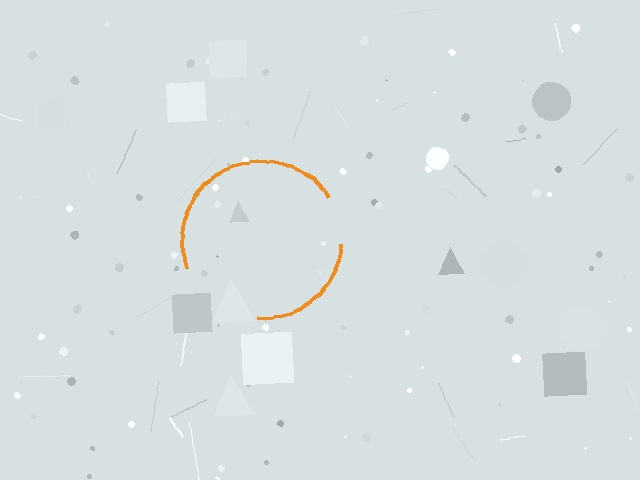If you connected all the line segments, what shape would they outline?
They would outline a circle.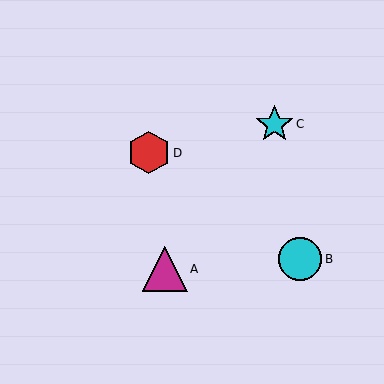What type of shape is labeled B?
Shape B is a cyan circle.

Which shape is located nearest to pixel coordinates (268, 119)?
The cyan star (labeled C) at (275, 124) is nearest to that location.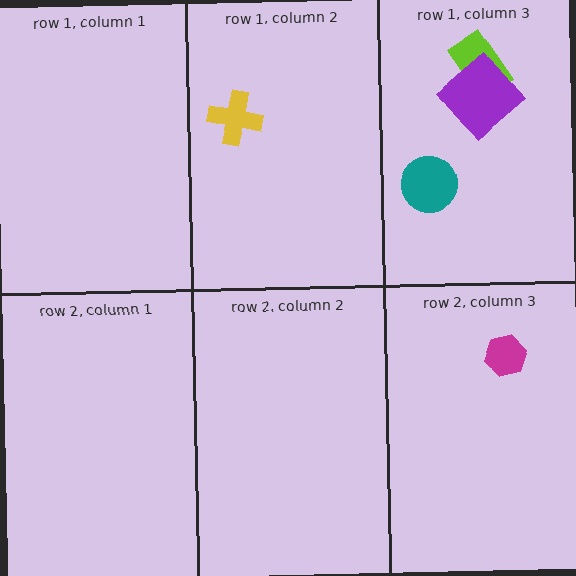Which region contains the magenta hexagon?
The row 2, column 3 region.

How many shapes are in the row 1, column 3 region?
3.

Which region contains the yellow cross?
The row 1, column 2 region.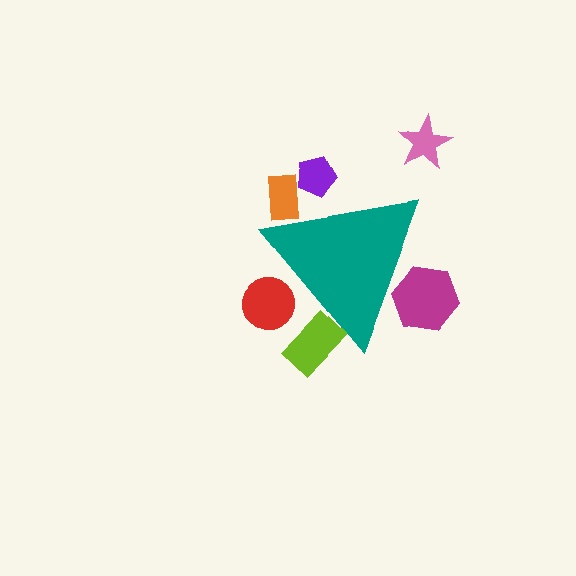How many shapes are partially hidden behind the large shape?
5 shapes are partially hidden.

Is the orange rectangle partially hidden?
Yes, the orange rectangle is partially hidden behind the teal triangle.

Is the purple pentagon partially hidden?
Yes, the purple pentagon is partially hidden behind the teal triangle.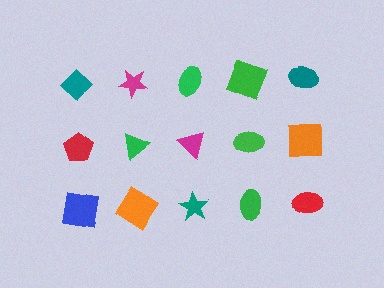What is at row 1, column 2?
A magenta star.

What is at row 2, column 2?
A green triangle.